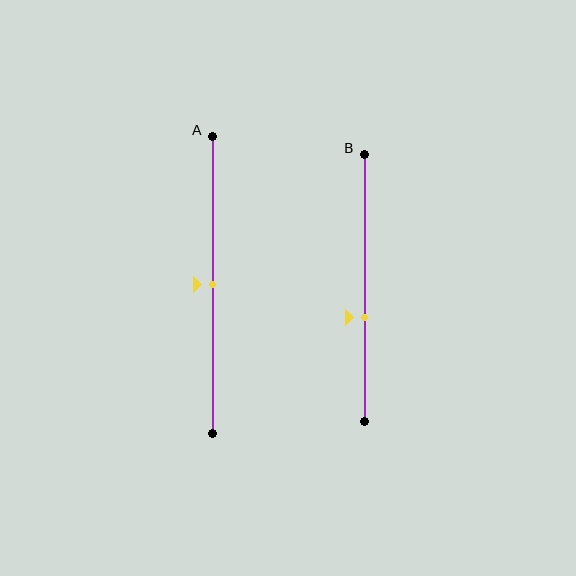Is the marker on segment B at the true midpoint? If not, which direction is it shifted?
No, the marker on segment B is shifted downward by about 11% of the segment length.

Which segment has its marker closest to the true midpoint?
Segment A has its marker closest to the true midpoint.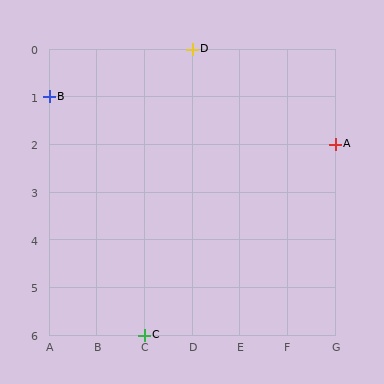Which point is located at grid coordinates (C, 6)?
Point C is at (C, 6).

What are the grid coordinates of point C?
Point C is at grid coordinates (C, 6).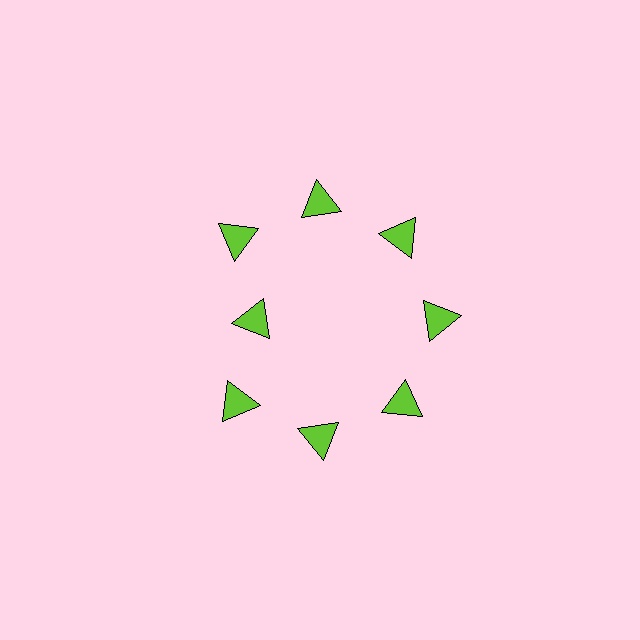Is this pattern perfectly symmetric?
No. The 8 lime triangles are arranged in a ring, but one element near the 9 o'clock position is pulled inward toward the center, breaking the 8-fold rotational symmetry.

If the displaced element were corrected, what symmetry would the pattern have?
It would have 8-fold rotational symmetry — the pattern would map onto itself every 45 degrees.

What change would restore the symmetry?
The symmetry would be restored by moving it outward, back onto the ring so that all 8 triangles sit at equal angles and equal distance from the center.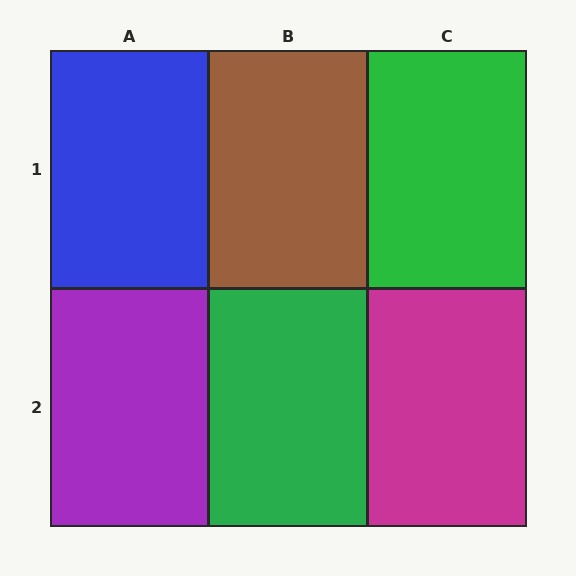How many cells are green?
2 cells are green.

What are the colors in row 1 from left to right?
Blue, brown, green.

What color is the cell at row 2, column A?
Purple.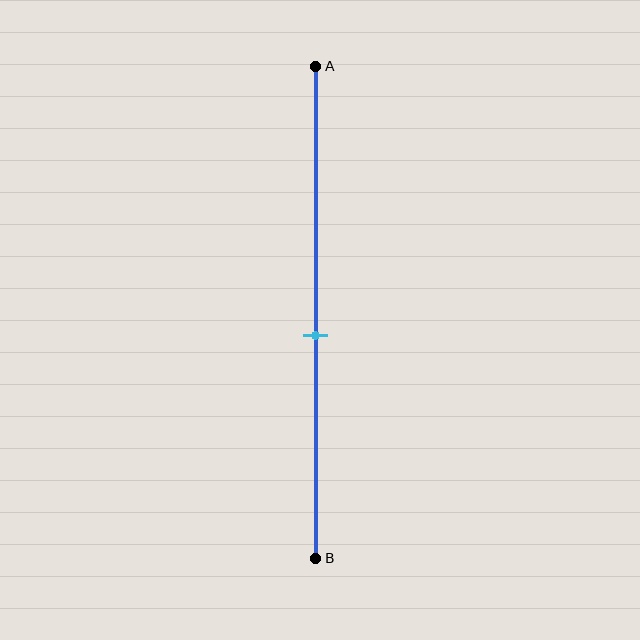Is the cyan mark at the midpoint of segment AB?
No, the mark is at about 55% from A, not at the 50% midpoint.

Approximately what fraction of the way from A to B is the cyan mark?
The cyan mark is approximately 55% of the way from A to B.